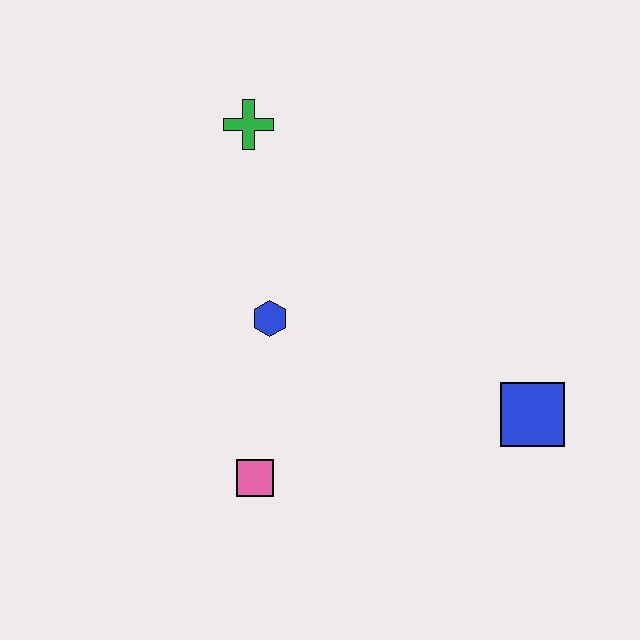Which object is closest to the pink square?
The blue hexagon is closest to the pink square.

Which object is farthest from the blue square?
The green cross is farthest from the blue square.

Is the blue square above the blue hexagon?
No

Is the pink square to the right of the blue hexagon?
No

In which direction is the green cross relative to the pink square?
The green cross is above the pink square.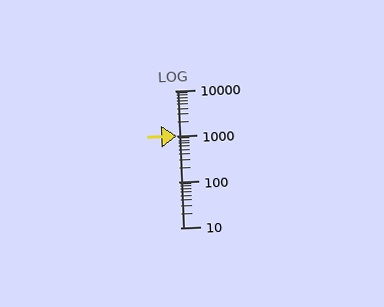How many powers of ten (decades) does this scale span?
The scale spans 3 decades, from 10 to 10000.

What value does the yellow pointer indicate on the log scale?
The pointer indicates approximately 990.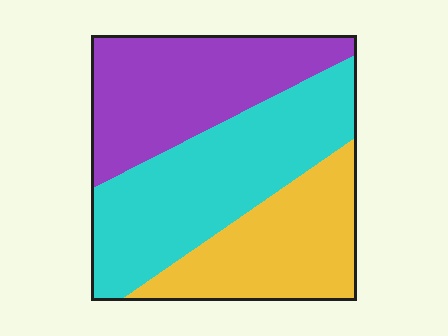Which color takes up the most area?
Cyan, at roughly 40%.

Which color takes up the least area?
Yellow, at roughly 30%.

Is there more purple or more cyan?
Cyan.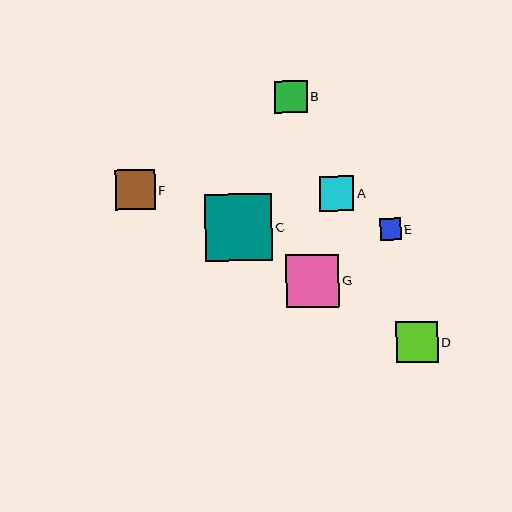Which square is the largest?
Square C is the largest with a size of approximately 67 pixels.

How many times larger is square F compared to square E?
Square F is approximately 1.9 times the size of square E.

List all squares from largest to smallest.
From largest to smallest: C, G, D, F, A, B, E.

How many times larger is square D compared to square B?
Square D is approximately 1.3 times the size of square B.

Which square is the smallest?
Square E is the smallest with a size of approximately 21 pixels.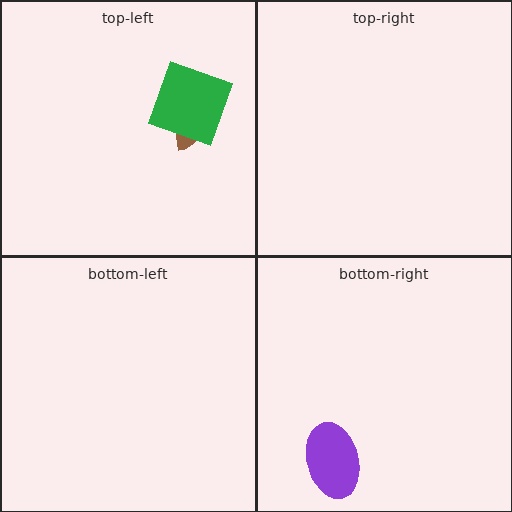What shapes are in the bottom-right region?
The purple ellipse.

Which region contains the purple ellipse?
The bottom-right region.